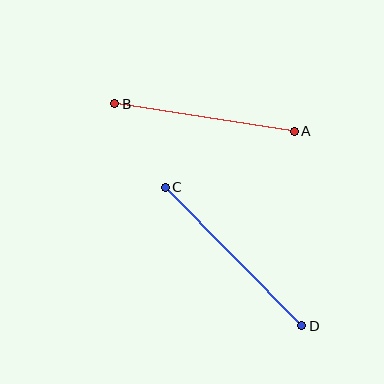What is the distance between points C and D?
The distance is approximately 194 pixels.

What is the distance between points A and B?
The distance is approximately 182 pixels.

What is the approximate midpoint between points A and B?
The midpoint is at approximately (204, 118) pixels.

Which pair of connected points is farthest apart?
Points C and D are farthest apart.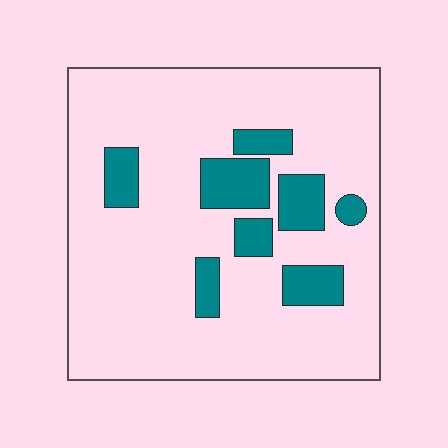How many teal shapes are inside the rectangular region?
8.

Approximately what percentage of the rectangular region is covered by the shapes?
Approximately 15%.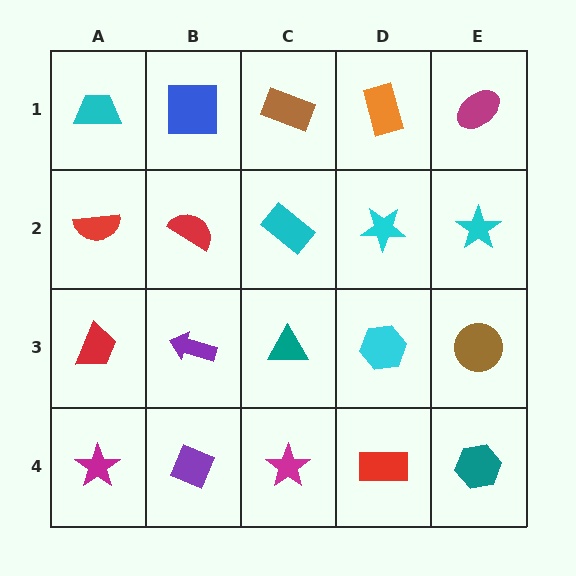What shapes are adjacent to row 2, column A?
A cyan trapezoid (row 1, column A), a red trapezoid (row 3, column A), a red semicircle (row 2, column B).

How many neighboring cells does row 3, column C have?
4.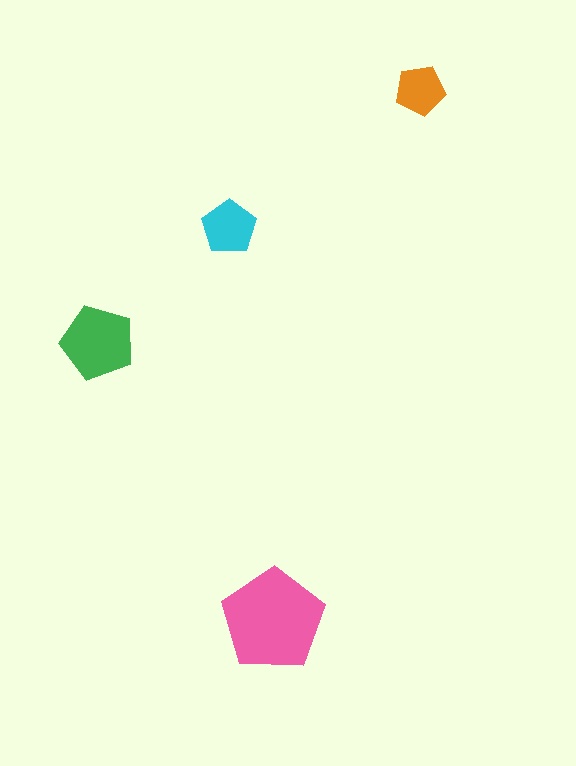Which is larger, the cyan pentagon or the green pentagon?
The green one.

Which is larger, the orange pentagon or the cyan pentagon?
The cyan one.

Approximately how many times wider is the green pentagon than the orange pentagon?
About 1.5 times wider.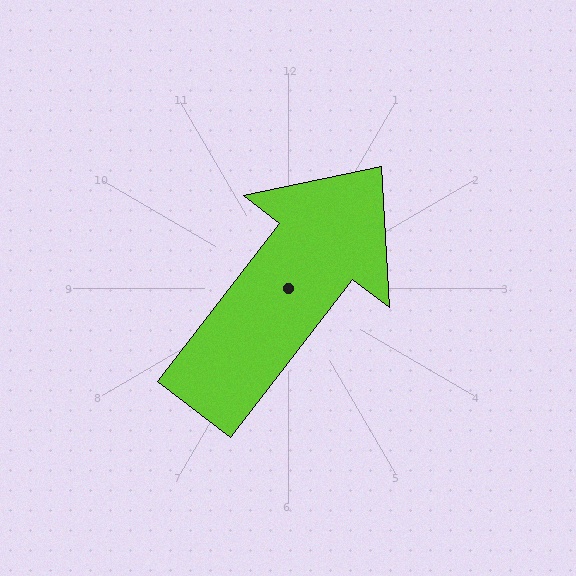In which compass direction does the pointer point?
Northeast.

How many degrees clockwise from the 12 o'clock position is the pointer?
Approximately 38 degrees.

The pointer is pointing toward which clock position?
Roughly 1 o'clock.